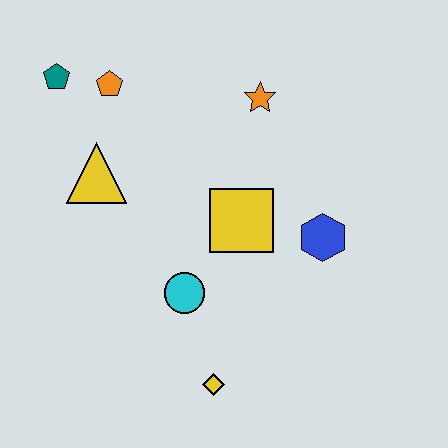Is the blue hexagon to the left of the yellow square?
No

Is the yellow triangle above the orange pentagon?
No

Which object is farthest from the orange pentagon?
The yellow diamond is farthest from the orange pentagon.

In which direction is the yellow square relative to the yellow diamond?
The yellow square is above the yellow diamond.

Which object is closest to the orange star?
The yellow square is closest to the orange star.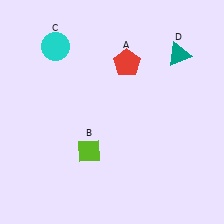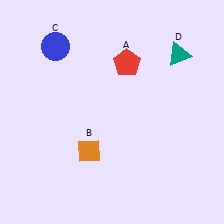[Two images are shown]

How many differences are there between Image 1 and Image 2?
There are 2 differences between the two images.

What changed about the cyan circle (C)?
In Image 1, C is cyan. In Image 2, it changed to blue.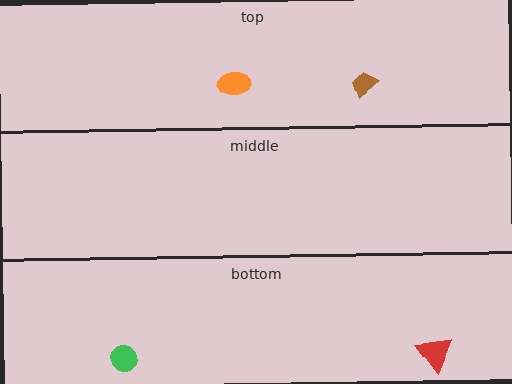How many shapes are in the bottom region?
2.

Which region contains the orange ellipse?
The top region.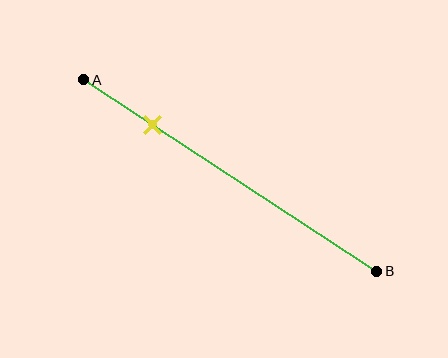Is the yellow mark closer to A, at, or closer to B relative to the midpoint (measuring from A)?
The yellow mark is closer to point A than the midpoint of segment AB.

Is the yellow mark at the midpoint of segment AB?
No, the mark is at about 25% from A, not at the 50% midpoint.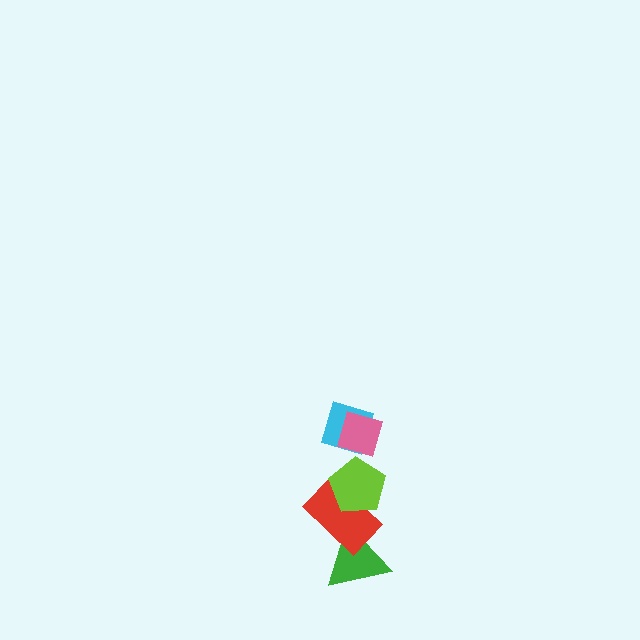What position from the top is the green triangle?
The green triangle is 5th from the top.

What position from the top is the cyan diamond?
The cyan diamond is 2nd from the top.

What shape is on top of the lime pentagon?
The cyan diamond is on top of the lime pentagon.